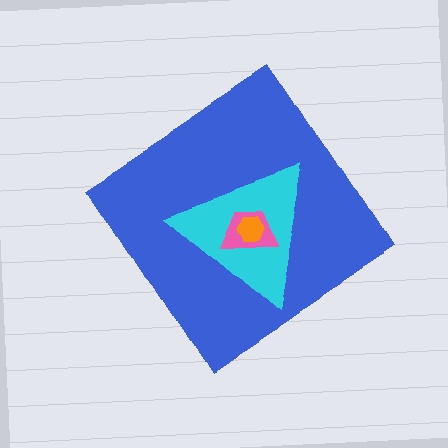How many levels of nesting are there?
4.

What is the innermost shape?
The orange hexagon.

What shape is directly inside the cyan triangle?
The pink trapezoid.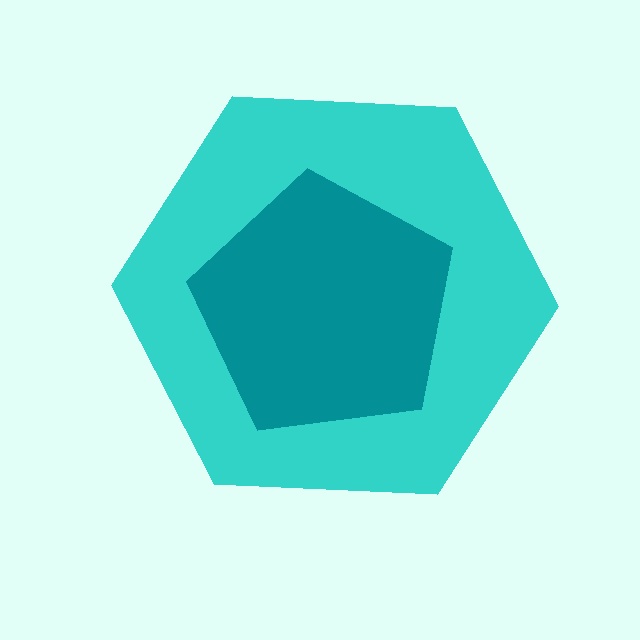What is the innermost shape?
The teal pentagon.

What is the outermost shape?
The cyan hexagon.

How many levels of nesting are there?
2.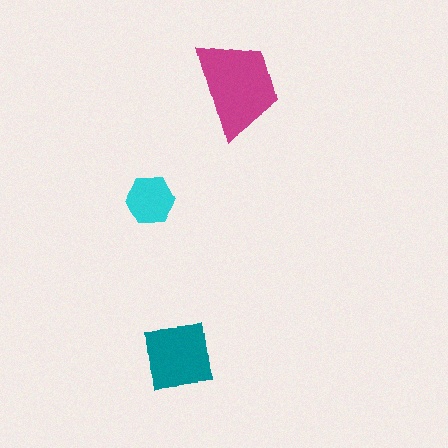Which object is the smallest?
The cyan hexagon.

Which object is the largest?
The magenta trapezoid.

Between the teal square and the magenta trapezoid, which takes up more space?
The magenta trapezoid.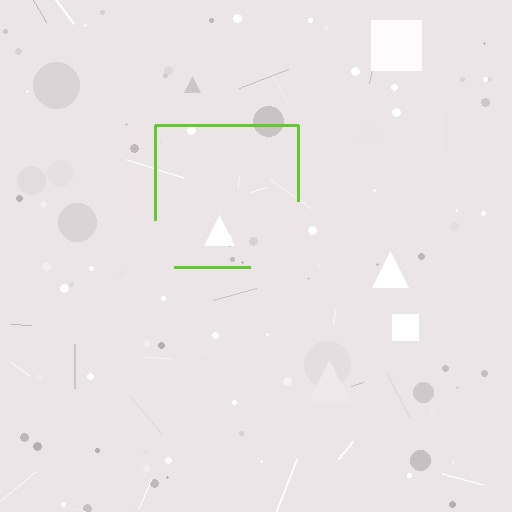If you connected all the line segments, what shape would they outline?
They would outline a square.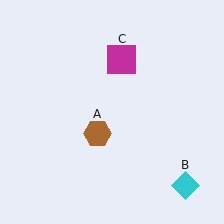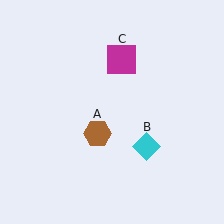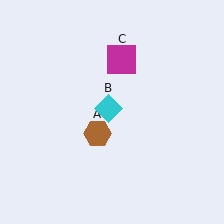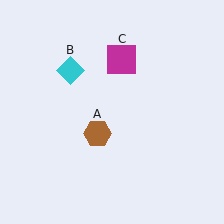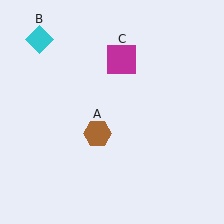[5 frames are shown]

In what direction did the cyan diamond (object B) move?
The cyan diamond (object B) moved up and to the left.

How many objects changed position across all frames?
1 object changed position: cyan diamond (object B).